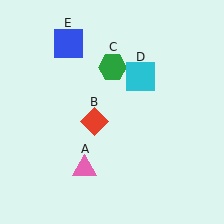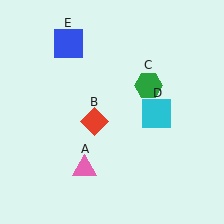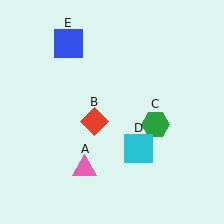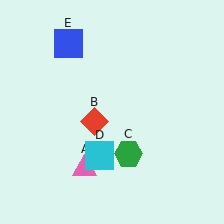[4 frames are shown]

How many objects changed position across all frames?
2 objects changed position: green hexagon (object C), cyan square (object D).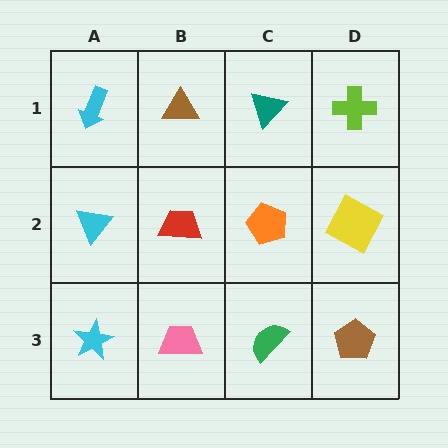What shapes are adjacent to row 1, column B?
A red trapezoid (row 2, column B), a cyan arrow (row 1, column A), a teal triangle (row 1, column C).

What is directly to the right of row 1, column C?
A lime cross.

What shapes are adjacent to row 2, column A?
A cyan arrow (row 1, column A), a cyan star (row 3, column A), a red trapezoid (row 2, column B).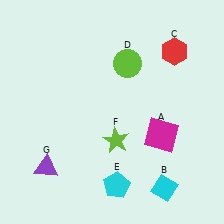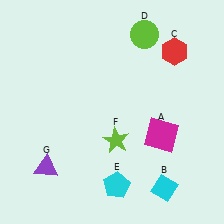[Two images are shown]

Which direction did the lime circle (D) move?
The lime circle (D) moved up.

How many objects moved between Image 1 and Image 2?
1 object moved between the two images.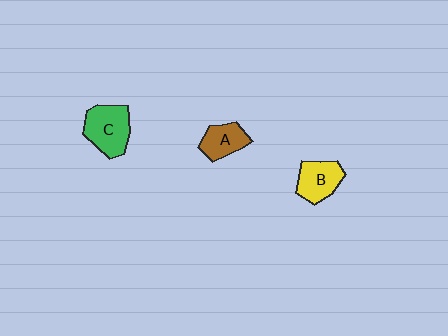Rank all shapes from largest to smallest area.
From largest to smallest: C (green), B (yellow), A (brown).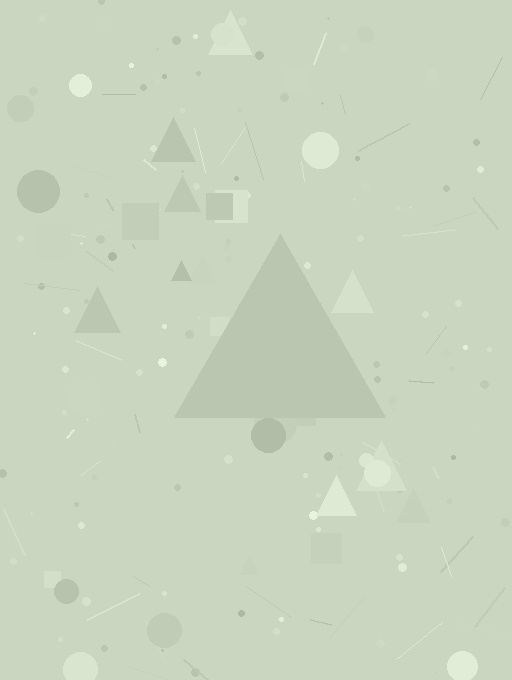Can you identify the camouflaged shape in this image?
The camouflaged shape is a triangle.